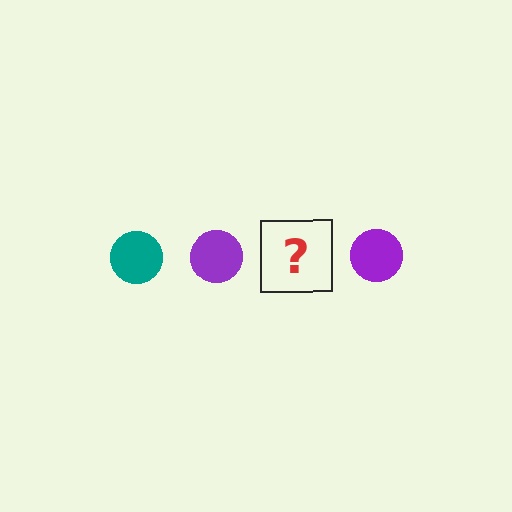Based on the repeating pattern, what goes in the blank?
The blank should be a teal circle.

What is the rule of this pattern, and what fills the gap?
The rule is that the pattern cycles through teal, purple circles. The gap should be filled with a teal circle.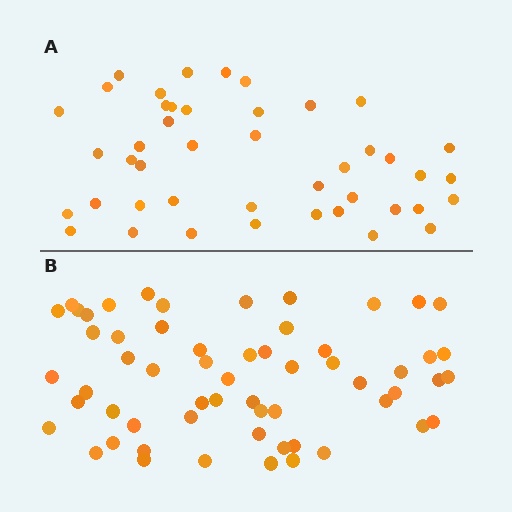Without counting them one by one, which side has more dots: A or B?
Region B (the bottom region) has more dots.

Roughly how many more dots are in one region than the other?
Region B has approximately 15 more dots than region A.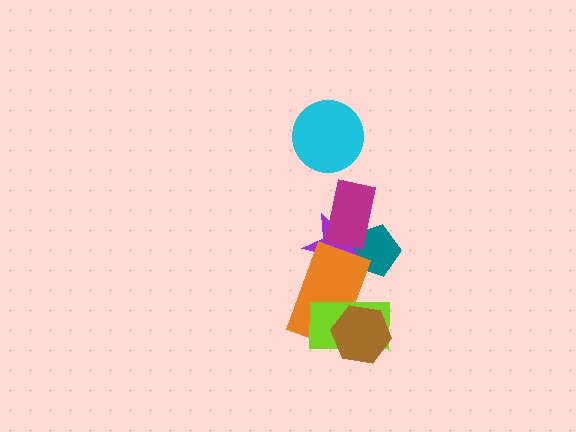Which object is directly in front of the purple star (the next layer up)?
The magenta rectangle is directly in front of the purple star.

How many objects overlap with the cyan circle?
0 objects overlap with the cyan circle.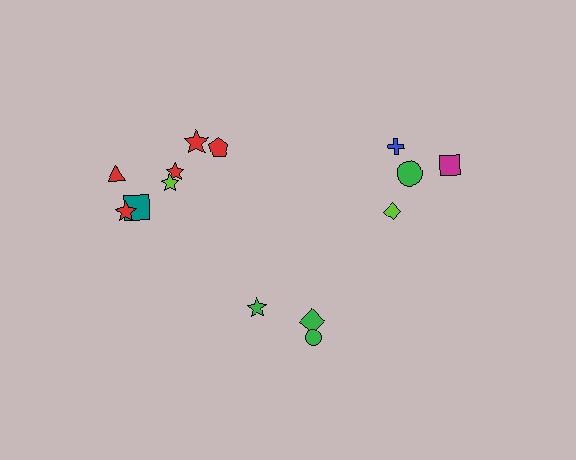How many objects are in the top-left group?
There are 7 objects.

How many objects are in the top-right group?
There are 4 objects.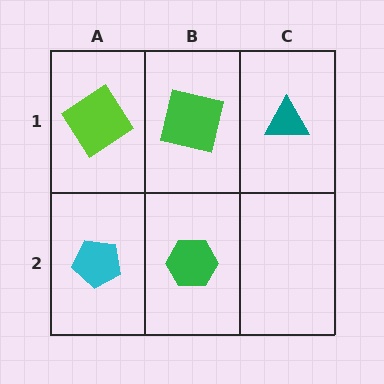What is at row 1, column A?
A lime diamond.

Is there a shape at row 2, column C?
No, that cell is empty.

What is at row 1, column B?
A green square.